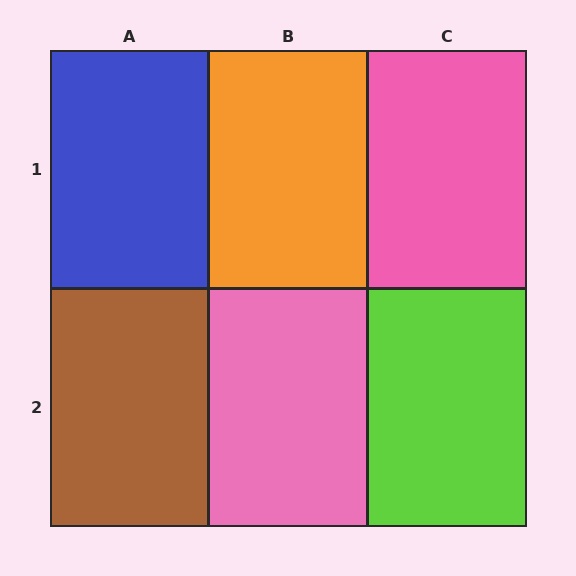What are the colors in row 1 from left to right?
Blue, orange, pink.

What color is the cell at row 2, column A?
Brown.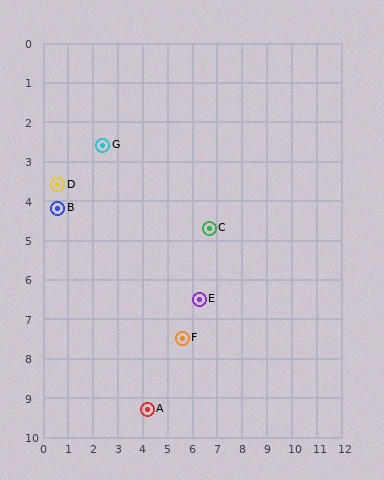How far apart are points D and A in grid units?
Points D and A are about 6.7 grid units apart.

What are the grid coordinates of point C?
Point C is at approximately (6.7, 4.7).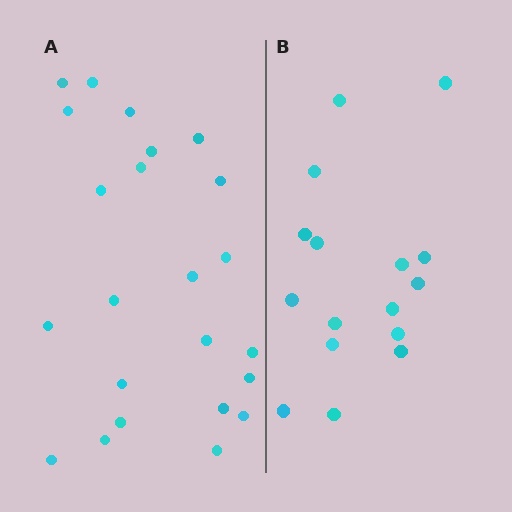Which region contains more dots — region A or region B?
Region A (the left region) has more dots.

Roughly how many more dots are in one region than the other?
Region A has roughly 8 or so more dots than region B.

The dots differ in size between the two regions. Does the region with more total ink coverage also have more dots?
No. Region B has more total ink coverage because its dots are larger, but region A actually contains more individual dots. Total area can be misleading — the number of items is what matters here.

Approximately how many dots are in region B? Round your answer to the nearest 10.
About 20 dots. (The exact count is 16, which rounds to 20.)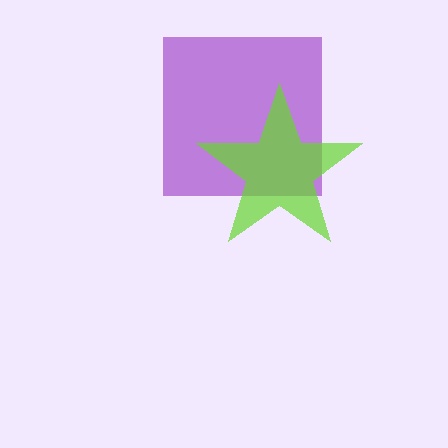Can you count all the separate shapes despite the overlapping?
Yes, there are 2 separate shapes.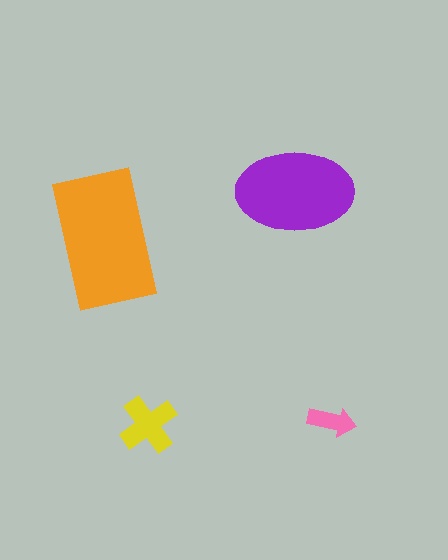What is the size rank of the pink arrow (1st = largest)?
4th.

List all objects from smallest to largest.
The pink arrow, the yellow cross, the purple ellipse, the orange rectangle.